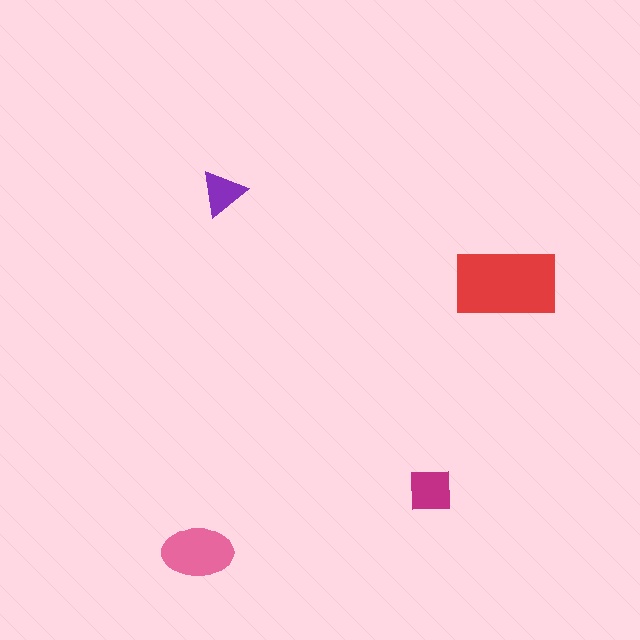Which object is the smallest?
The purple triangle.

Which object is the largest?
The red rectangle.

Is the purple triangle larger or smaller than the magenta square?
Smaller.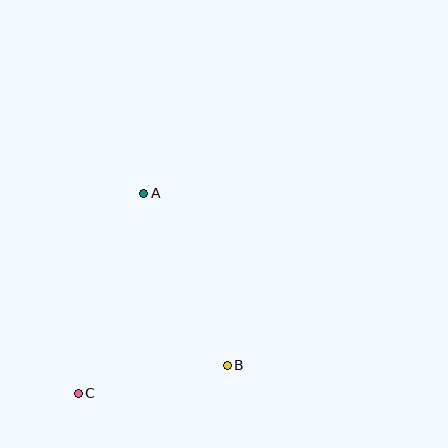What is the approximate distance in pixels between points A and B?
The distance between A and B is approximately 191 pixels.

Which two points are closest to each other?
Points B and C are closest to each other.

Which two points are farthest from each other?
Points A and C are farthest from each other.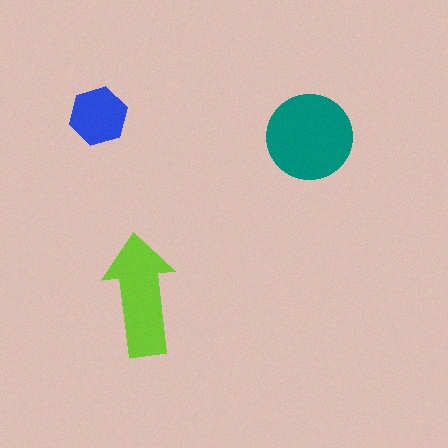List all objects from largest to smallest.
The teal circle, the lime arrow, the blue hexagon.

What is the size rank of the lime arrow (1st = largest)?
2nd.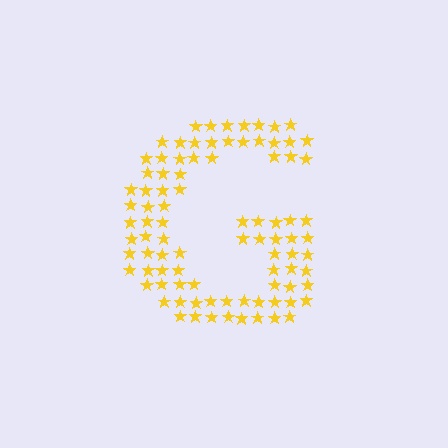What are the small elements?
The small elements are stars.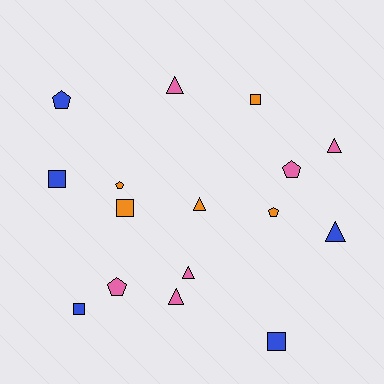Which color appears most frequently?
Pink, with 6 objects.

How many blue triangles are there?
There is 1 blue triangle.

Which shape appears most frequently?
Triangle, with 6 objects.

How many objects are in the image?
There are 16 objects.